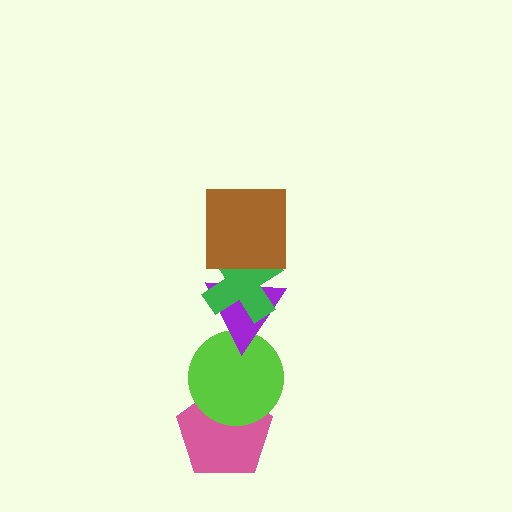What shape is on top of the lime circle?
The purple triangle is on top of the lime circle.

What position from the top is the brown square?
The brown square is 1st from the top.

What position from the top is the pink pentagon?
The pink pentagon is 5th from the top.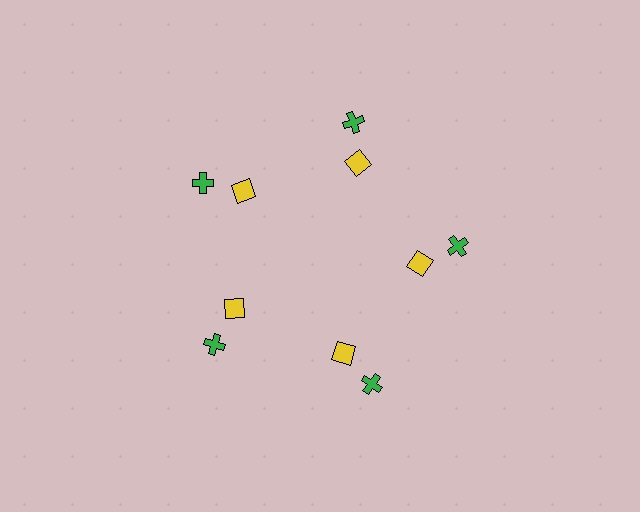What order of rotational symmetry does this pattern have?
This pattern has 5-fold rotational symmetry.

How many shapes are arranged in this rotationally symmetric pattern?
There are 10 shapes, arranged in 5 groups of 2.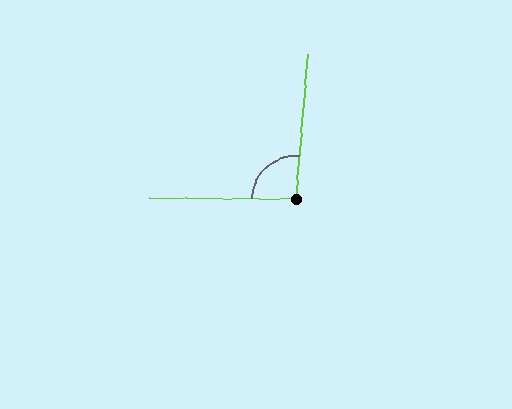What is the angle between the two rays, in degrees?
Approximately 94 degrees.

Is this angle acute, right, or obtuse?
It is approximately a right angle.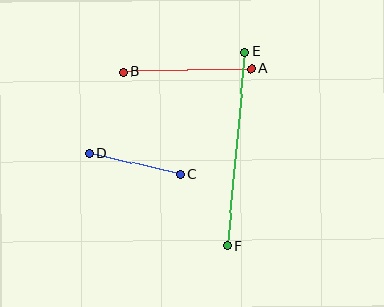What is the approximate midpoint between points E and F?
The midpoint is at approximately (236, 149) pixels.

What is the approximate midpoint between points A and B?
The midpoint is at approximately (188, 70) pixels.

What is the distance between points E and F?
The distance is approximately 194 pixels.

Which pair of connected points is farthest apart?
Points E and F are farthest apart.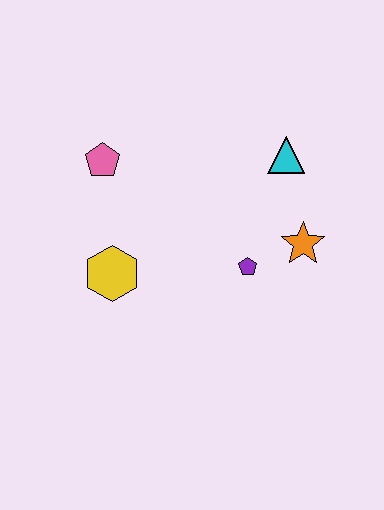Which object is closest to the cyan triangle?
The orange star is closest to the cyan triangle.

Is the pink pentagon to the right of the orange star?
No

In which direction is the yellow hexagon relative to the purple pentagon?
The yellow hexagon is to the left of the purple pentagon.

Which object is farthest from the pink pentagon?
The orange star is farthest from the pink pentagon.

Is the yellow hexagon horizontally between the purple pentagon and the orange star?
No